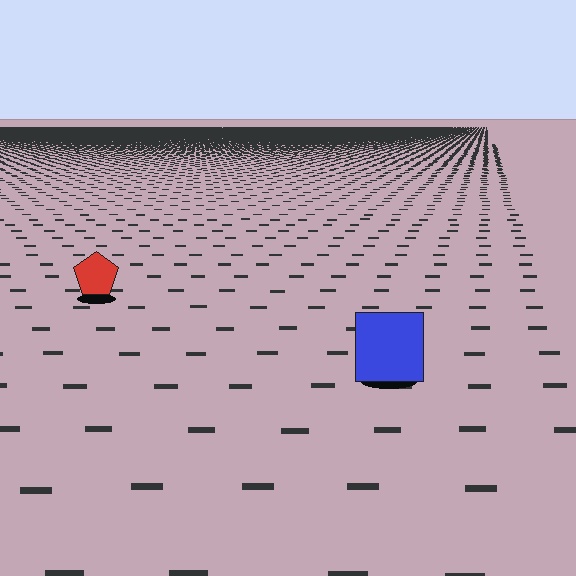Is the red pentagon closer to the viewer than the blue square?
No. The blue square is closer — you can tell from the texture gradient: the ground texture is coarser near it.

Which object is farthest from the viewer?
The red pentagon is farthest from the viewer. It appears smaller and the ground texture around it is denser.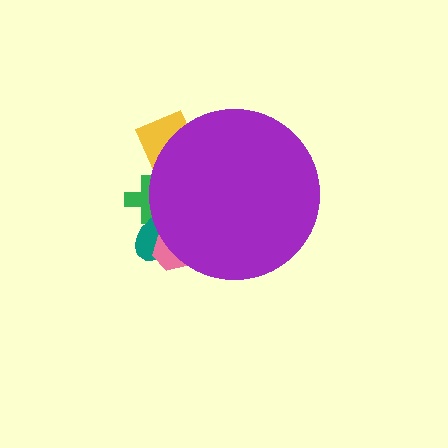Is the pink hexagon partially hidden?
Yes, the pink hexagon is partially hidden behind the purple circle.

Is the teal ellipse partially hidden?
Yes, the teal ellipse is partially hidden behind the purple circle.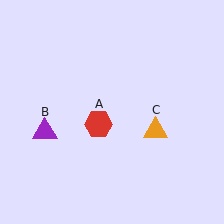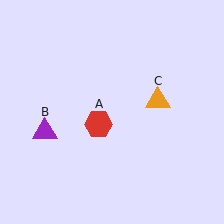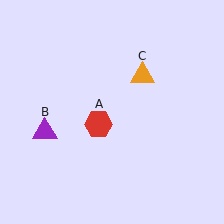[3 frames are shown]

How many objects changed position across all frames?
1 object changed position: orange triangle (object C).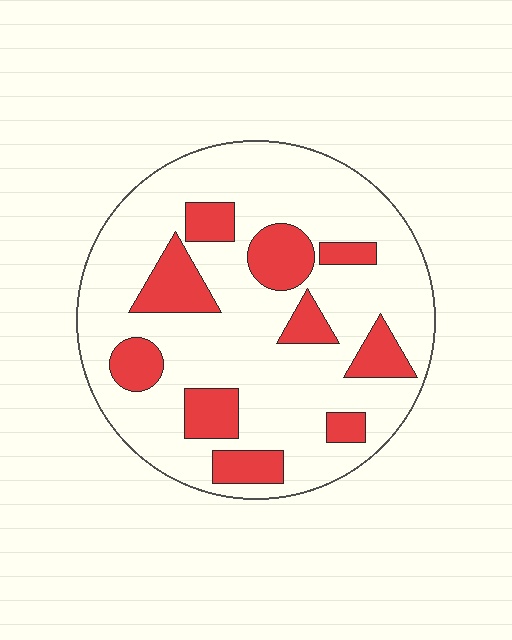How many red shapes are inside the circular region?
10.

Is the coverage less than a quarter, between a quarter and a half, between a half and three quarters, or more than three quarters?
Less than a quarter.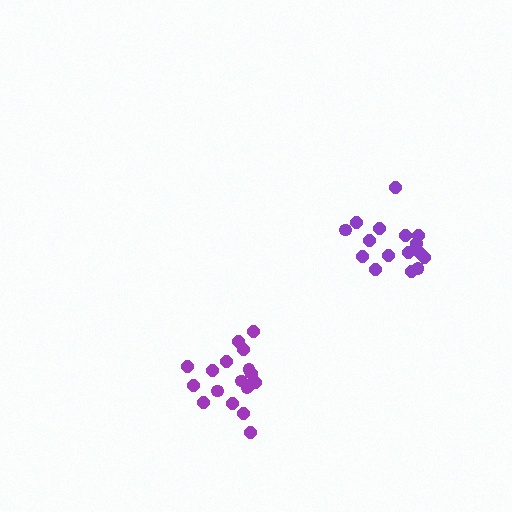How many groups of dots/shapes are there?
There are 2 groups.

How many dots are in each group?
Group 1: 18 dots, Group 2: 16 dots (34 total).